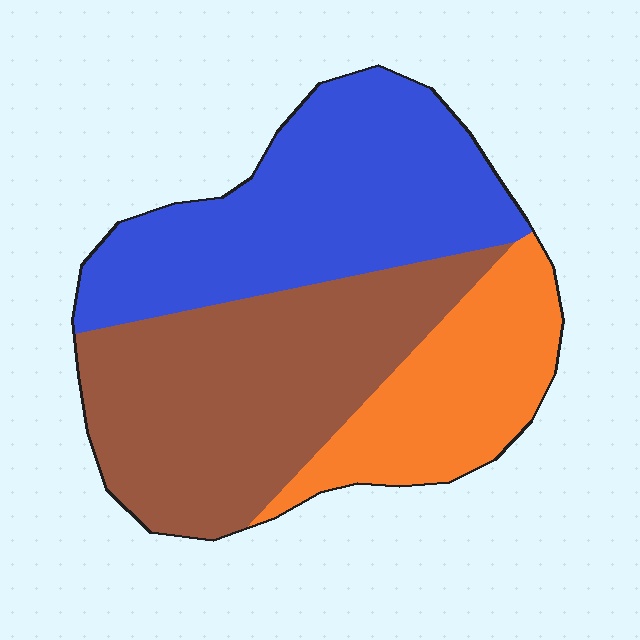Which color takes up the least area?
Orange, at roughly 20%.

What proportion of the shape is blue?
Blue takes up about three eighths (3/8) of the shape.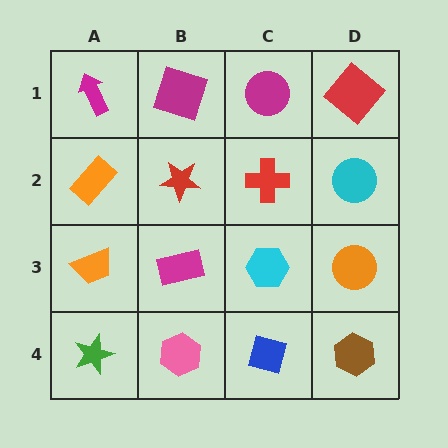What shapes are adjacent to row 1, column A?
An orange rectangle (row 2, column A), a magenta square (row 1, column B).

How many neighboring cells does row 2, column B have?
4.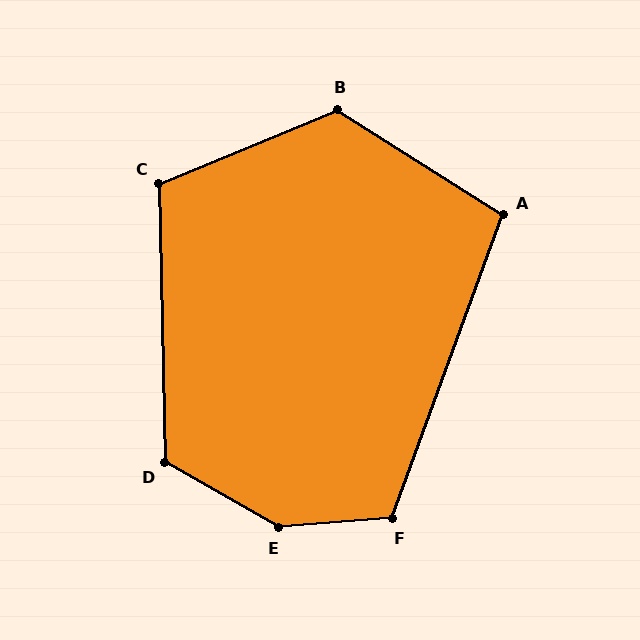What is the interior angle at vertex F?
Approximately 114 degrees (obtuse).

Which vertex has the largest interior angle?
E, at approximately 146 degrees.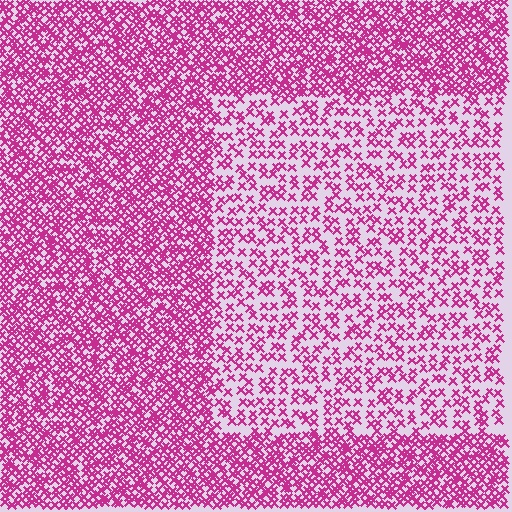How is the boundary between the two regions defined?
The boundary is defined by a change in element density (approximately 2.1x ratio). All elements are the same color, size, and shape.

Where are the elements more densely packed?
The elements are more densely packed outside the rectangle boundary.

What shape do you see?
I see a rectangle.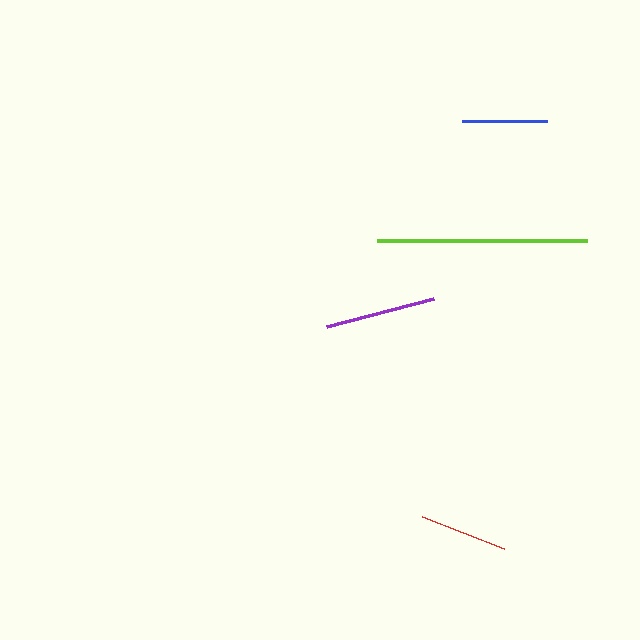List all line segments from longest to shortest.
From longest to shortest: lime, purple, red, blue.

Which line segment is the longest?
The lime line is the longest at approximately 210 pixels.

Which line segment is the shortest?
The blue line is the shortest at approximately 85 pixels.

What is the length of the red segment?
The red segment is approximately 88 pixels long.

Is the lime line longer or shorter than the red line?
The lime line is longer than the red line.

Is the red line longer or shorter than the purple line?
The purple line is longer than the red line.